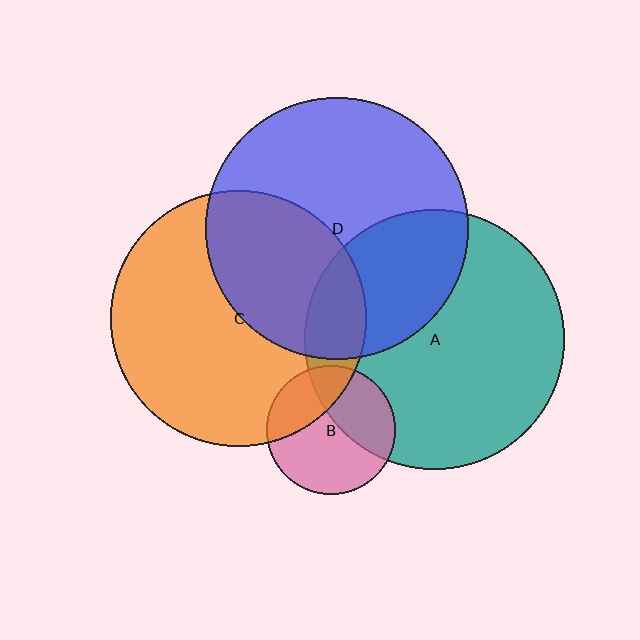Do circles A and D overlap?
Yes.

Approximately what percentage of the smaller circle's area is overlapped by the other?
Approximately 30%.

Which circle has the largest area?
Circle D (blue).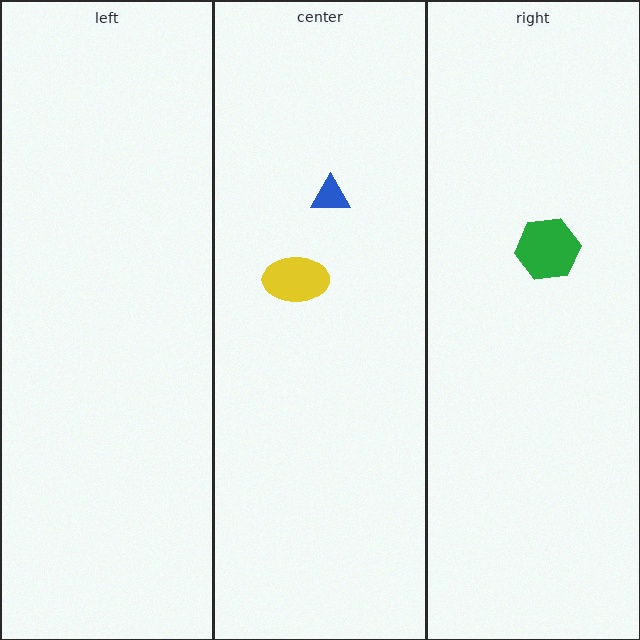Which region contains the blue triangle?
The center region.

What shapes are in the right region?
The green hexagon.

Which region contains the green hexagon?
The right region.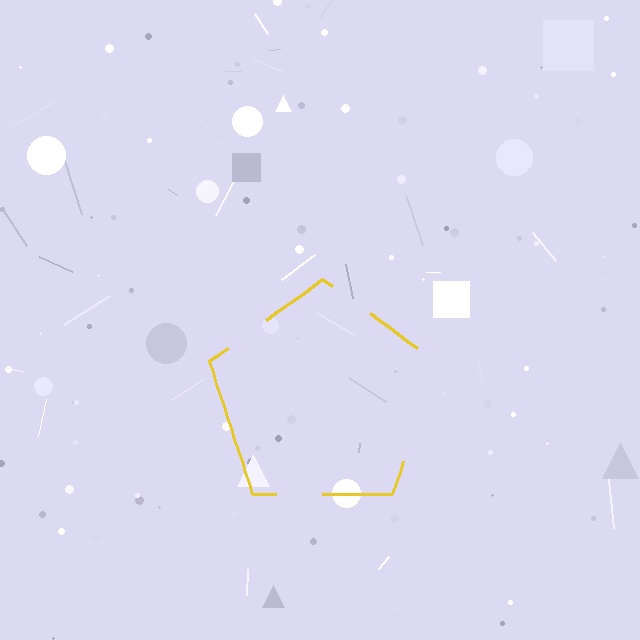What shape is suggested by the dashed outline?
The dashed outline suggests a pentagon.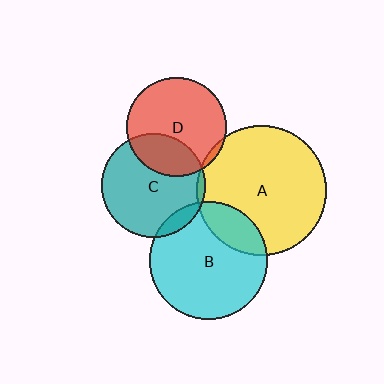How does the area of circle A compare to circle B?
Approximately 1.2 times.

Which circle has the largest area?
Circle A (yellow).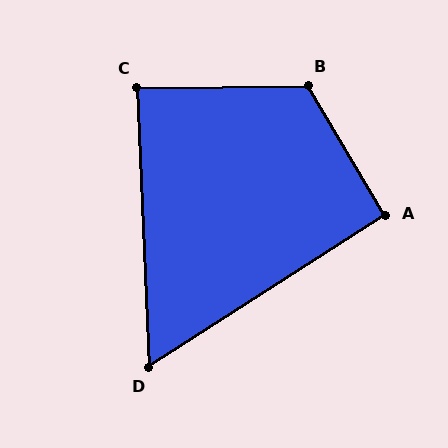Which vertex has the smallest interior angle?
D, at approximately 60 degrees.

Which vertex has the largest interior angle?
B, at approximately 120 degrees.